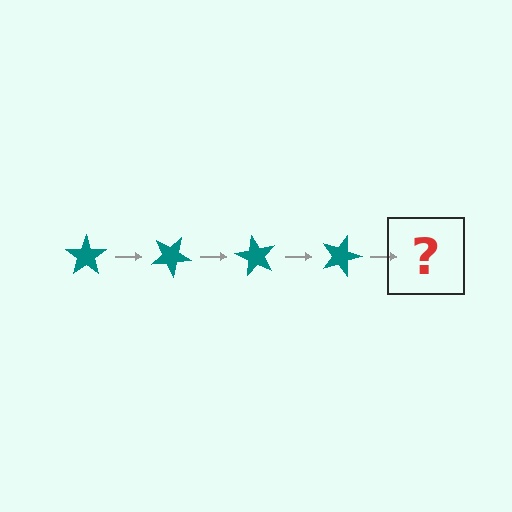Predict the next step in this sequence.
The next step is a teal star rotated 120 degrees.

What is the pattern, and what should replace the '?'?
The pattern is that the star rotates 30 degrees each step. The '?' should be a teal star rotated 120 degrees.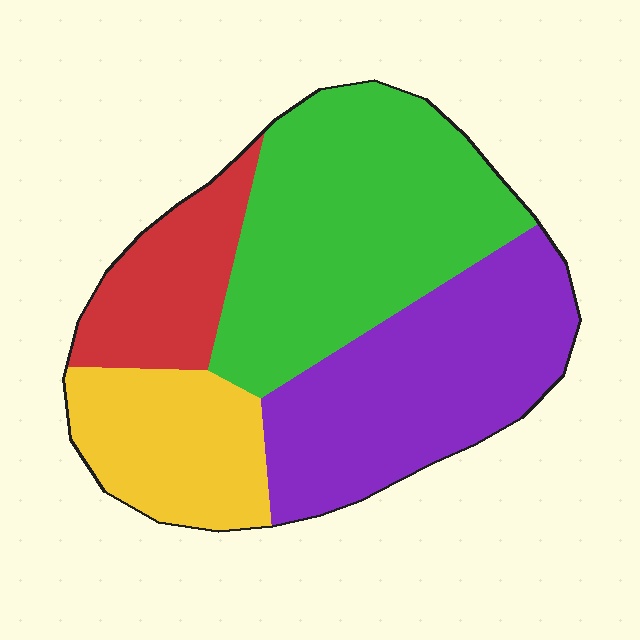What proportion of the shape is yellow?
Yellow takes up about one sixth (1/6) of the shape.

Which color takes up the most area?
Green, at roughly 35%.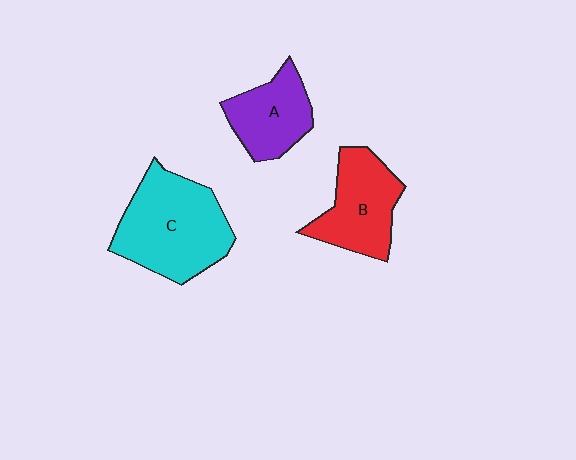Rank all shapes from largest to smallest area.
From largest to smallest: C (cyan), B (red), A (purple).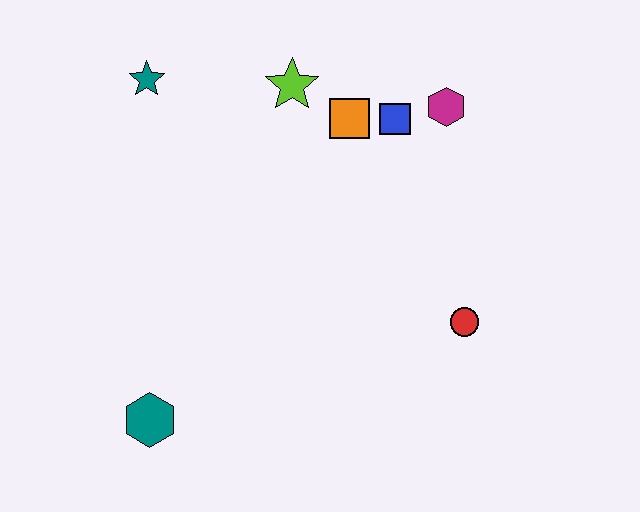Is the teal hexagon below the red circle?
Yes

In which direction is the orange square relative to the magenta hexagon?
The orange square is to the left of the magenta hexagon.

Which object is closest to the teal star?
The lime star is closest to the teal star.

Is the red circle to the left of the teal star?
No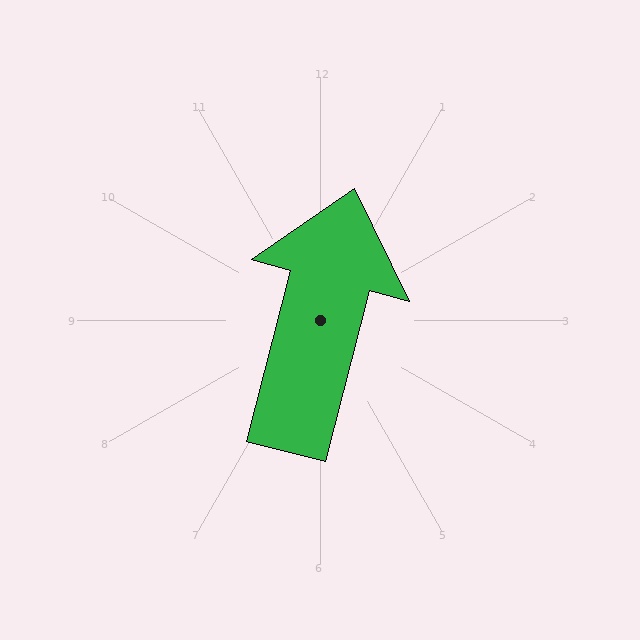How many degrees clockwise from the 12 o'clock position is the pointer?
Approximately 15 degrees.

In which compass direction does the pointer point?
North.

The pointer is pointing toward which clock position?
Roughly 12 o'clock.